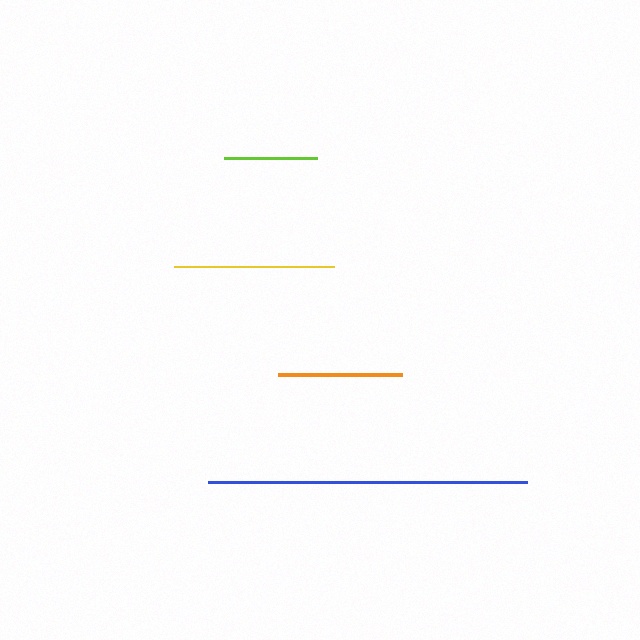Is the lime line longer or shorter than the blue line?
The blue line is longer than the lime line.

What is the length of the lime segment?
The lime segment is approximately 93 pixels long.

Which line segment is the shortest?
The lime line is the shortest at approximately 93 pixels.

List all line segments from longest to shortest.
From longest to shortest: blue, yellow, orange, lime.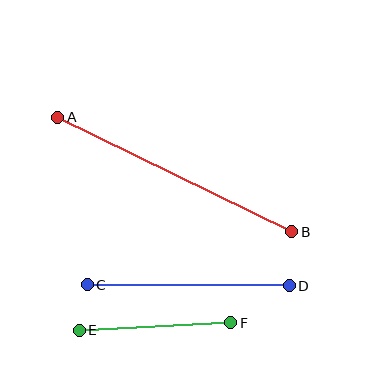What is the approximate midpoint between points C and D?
The midpoint is at approximately (188, 285) pixels.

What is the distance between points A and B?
The distance is approximately 261 pixels.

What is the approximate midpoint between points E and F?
The midpoint is at approximately (155, 327) pixels.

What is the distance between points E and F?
The distance is approximately 152 pixels.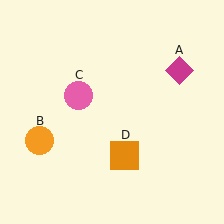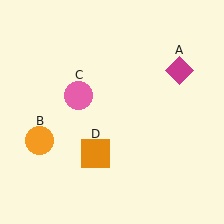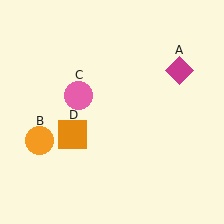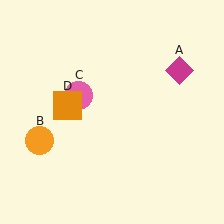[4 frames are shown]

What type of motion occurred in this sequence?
The orange square (object D) rotated clockwise around the center of the scene.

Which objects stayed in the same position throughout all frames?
Magenta diamond (object A) and orange circle (object B) and pink circle (object C) remained stationary.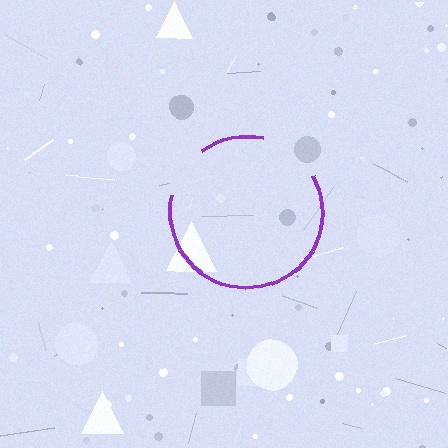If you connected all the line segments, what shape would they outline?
They would outline a circle.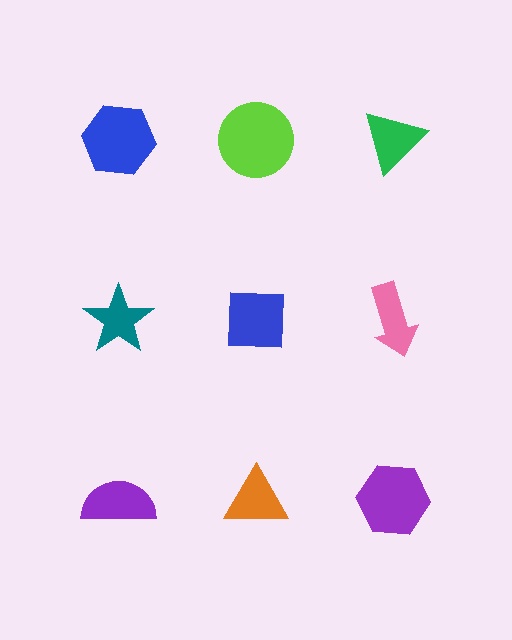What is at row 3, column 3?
A purple hexagon.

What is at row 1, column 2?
A lime circle.